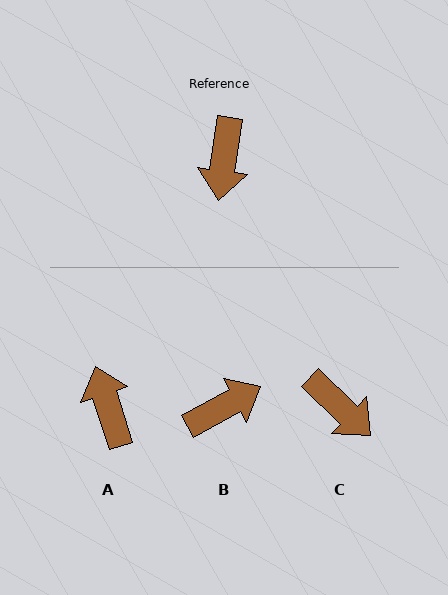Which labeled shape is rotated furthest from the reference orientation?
A, about 154 degrees away.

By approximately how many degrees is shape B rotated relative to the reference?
Approximately 126 degrees counter-clockwise.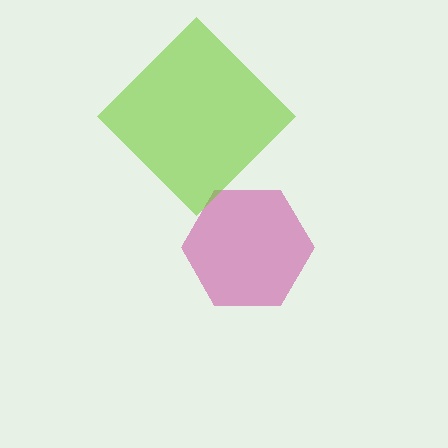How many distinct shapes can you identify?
There are 2 distinct shapes: a magenta hexagon, a lime diamond.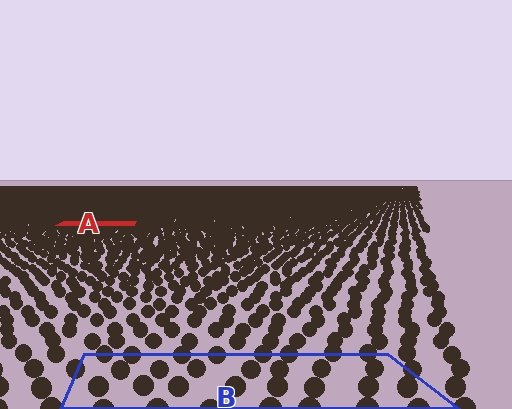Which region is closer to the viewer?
Region B is closer. The texture elements there are larger and more spread out.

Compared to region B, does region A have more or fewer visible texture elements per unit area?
Region A has more texture elements per unit area — they are packed more densely because it is farther away.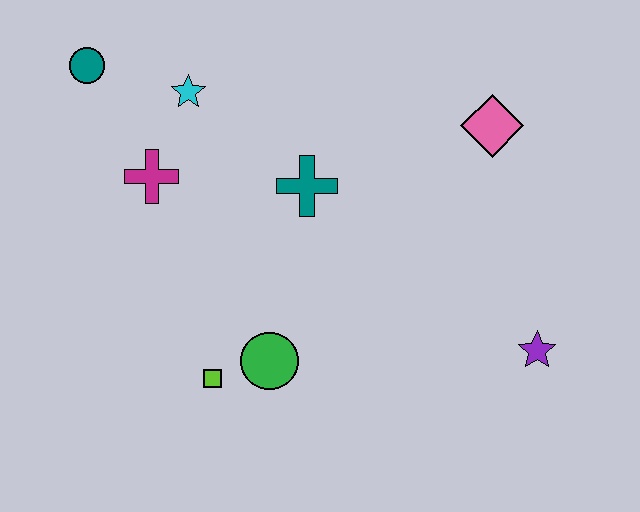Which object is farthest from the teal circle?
The purple star is farthest from the teal circle.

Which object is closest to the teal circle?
The cyan star is closest to the teal circle.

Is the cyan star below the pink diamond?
No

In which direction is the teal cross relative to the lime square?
The teal cross is above the lime square.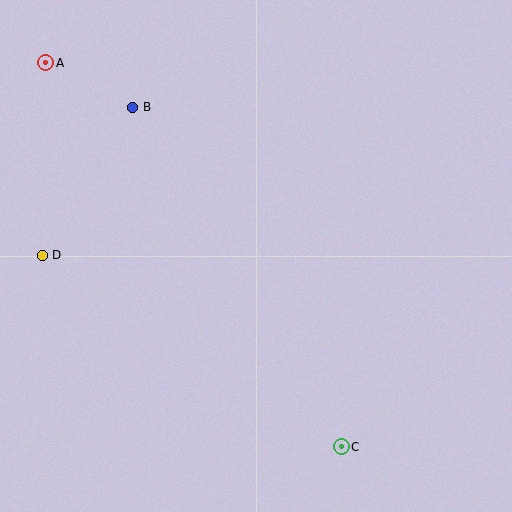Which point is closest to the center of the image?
Point B at (133, 107) is closest to the center.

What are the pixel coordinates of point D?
Point D is at (42, 255).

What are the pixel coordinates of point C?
Point C is at (341, 447).